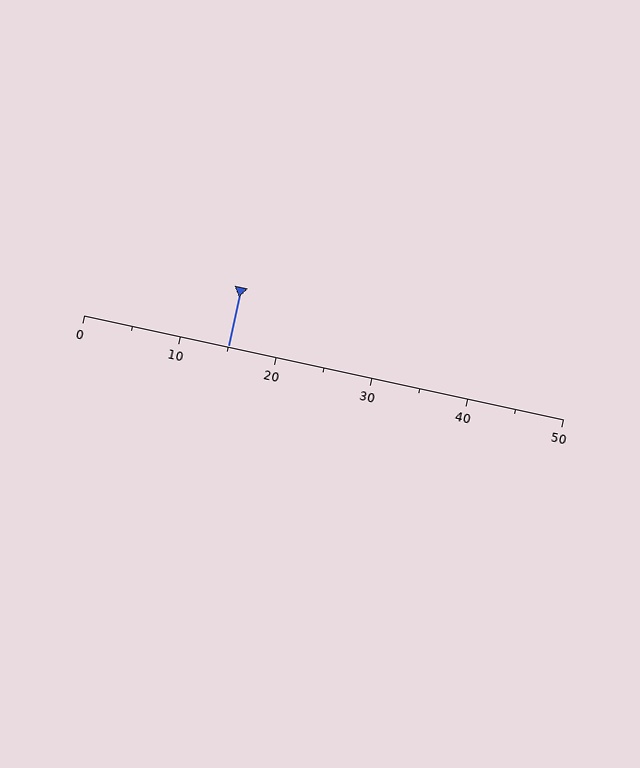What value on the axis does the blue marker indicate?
The marker indicates approximately 15.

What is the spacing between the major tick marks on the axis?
The major ticks are spaced 10 apart.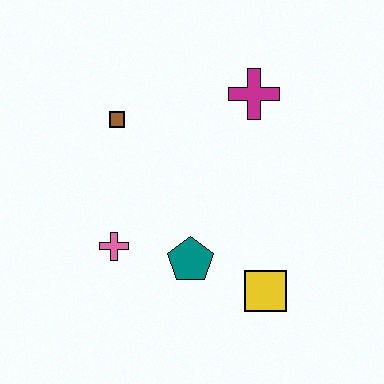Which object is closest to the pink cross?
The teal pentagon is closest to the pink cross.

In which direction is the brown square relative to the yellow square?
The brown square is above the yellow square.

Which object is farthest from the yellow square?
The brown square is farthest from the yellow square.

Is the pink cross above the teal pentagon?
Yes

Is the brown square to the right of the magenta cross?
No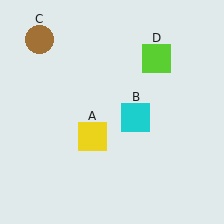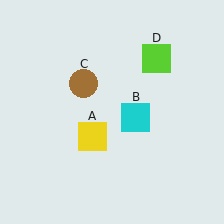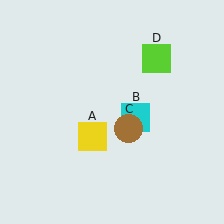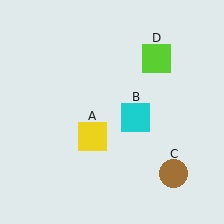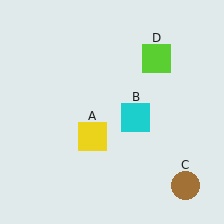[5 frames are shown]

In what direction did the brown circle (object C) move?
The brown circle (object C) moved down and to the right.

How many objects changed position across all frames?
1 object changed position: brown circle (object C).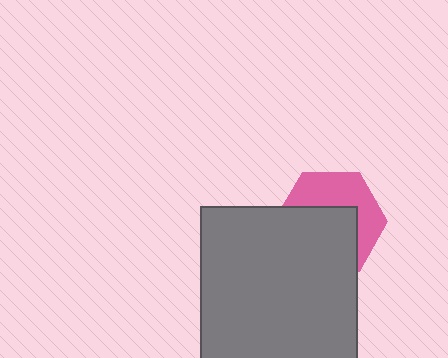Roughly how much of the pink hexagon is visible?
A small part of it is visible (roughly 45%).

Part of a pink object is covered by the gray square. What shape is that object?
It is a hexagon.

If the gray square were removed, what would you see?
You would see the complete pink hexagon.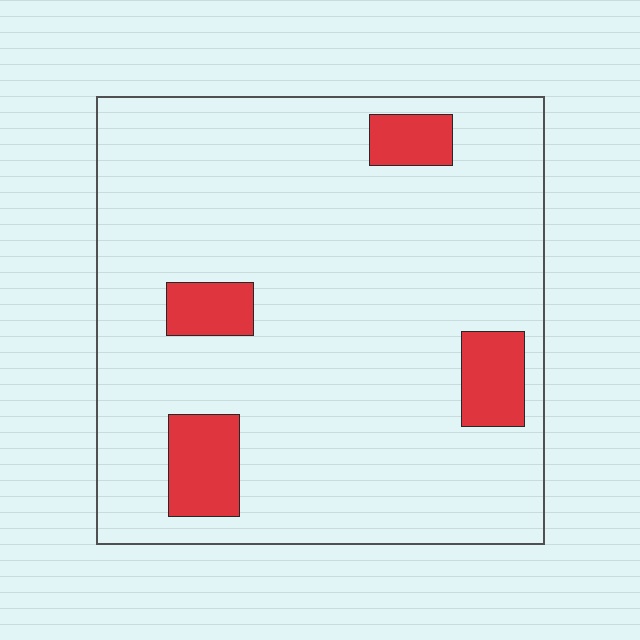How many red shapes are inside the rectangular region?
4.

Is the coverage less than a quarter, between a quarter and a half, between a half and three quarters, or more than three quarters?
Less than a quarter.